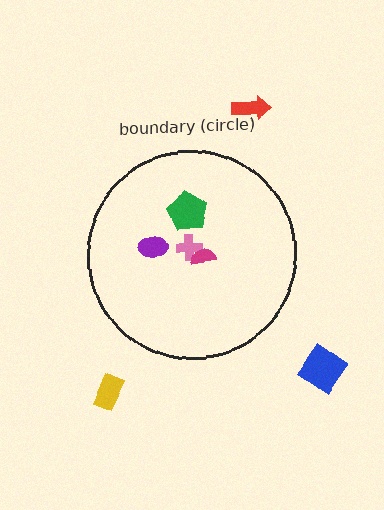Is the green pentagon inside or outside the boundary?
Inside.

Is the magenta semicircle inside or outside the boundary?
Inside.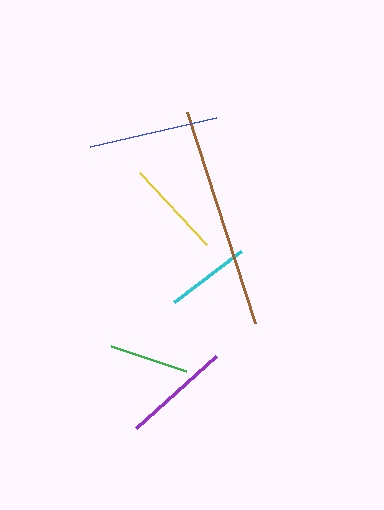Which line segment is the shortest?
The green line is the shortest at approximately 79 pixels.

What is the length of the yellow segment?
The yellow segment is approximately 99 pixels long.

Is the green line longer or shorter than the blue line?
The blue line is longer than the green line.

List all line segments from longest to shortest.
From longest to shortest: brown, blue, purple, yellow, cyan, green.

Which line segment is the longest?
The brown line is the longest at approximately 222 pixels.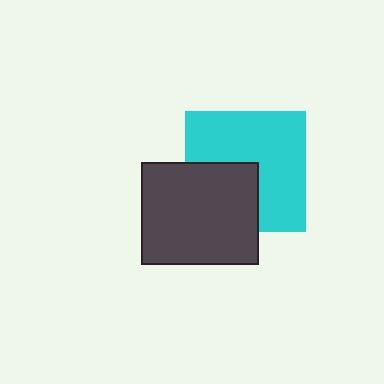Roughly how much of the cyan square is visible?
About half of it is visible (roughly 64%).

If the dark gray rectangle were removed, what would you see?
You would see the complete cyan square.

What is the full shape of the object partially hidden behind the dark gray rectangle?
The partially hidden object is a cyan square.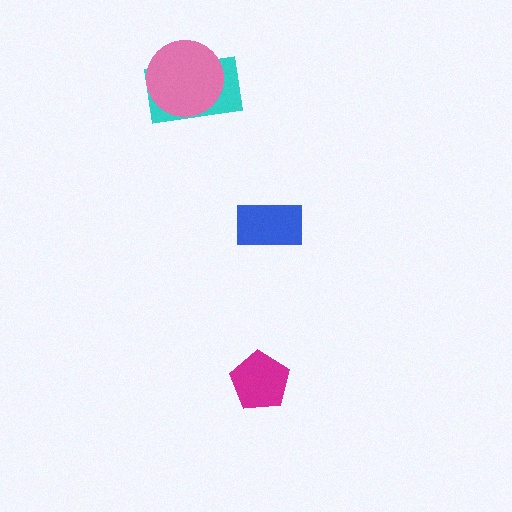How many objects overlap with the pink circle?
1 object overlaps with the pink circle.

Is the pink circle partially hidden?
No, no other shape covers it.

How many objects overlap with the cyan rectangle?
1 object overlaps with the cyan rectangle.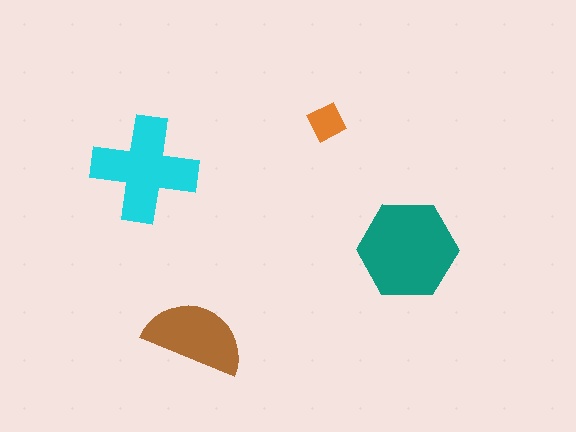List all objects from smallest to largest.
The orange square, the brown semicircle, the cyan cross, the teal hexagon.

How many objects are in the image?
There are 4 objects in the image.